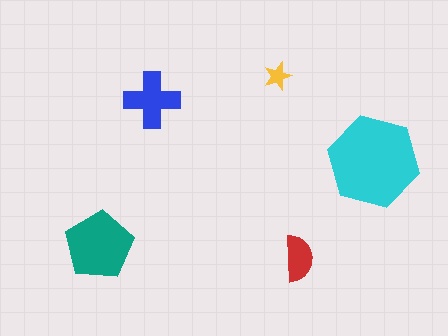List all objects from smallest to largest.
The yellow star, the red semicircle, the blue cross, the teal pentagon, the cyan hexagon.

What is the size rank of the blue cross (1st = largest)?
3rd.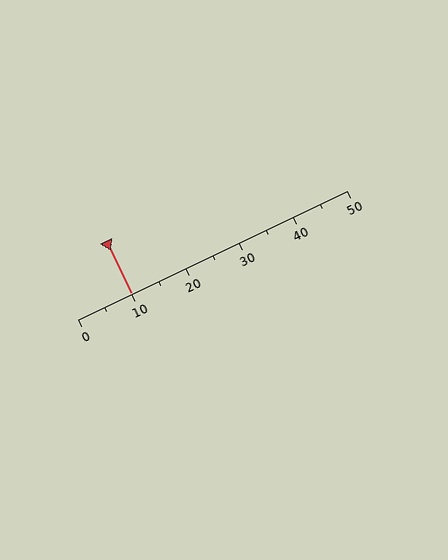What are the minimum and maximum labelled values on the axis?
The axis runs from 0 to 50.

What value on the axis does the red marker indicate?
The marker indicates approximately 10.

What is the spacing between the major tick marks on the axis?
The major ticks are spaced 10 apart.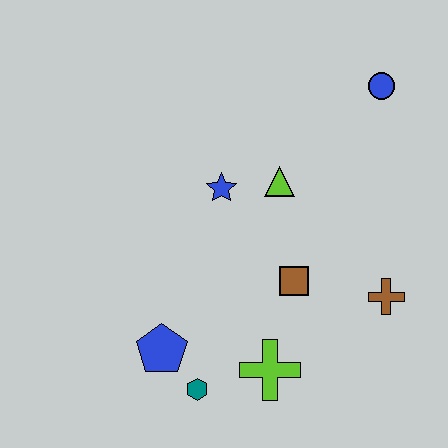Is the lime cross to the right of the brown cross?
No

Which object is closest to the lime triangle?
The blue star is closest to the lime triangle.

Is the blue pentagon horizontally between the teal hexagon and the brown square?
No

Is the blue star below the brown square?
No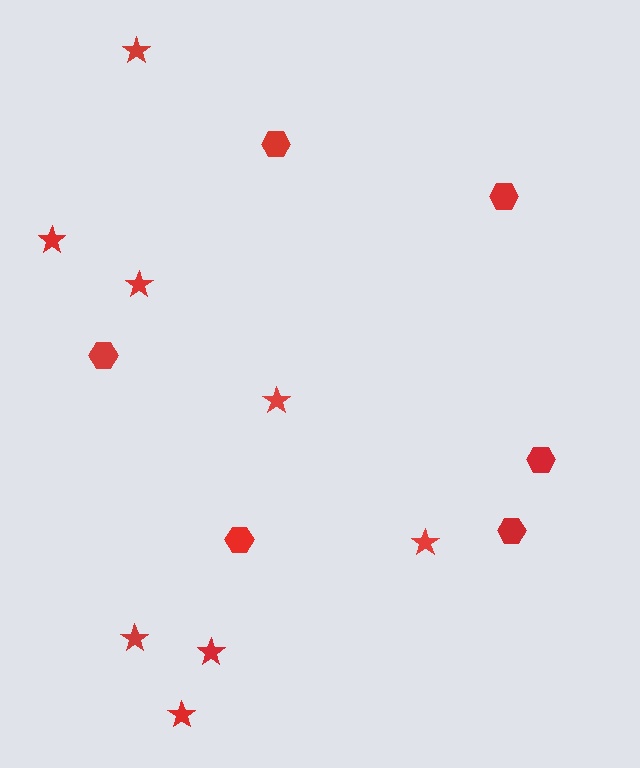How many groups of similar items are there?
There are 2 groups: one group of stars (8) and one group of hexagons (6).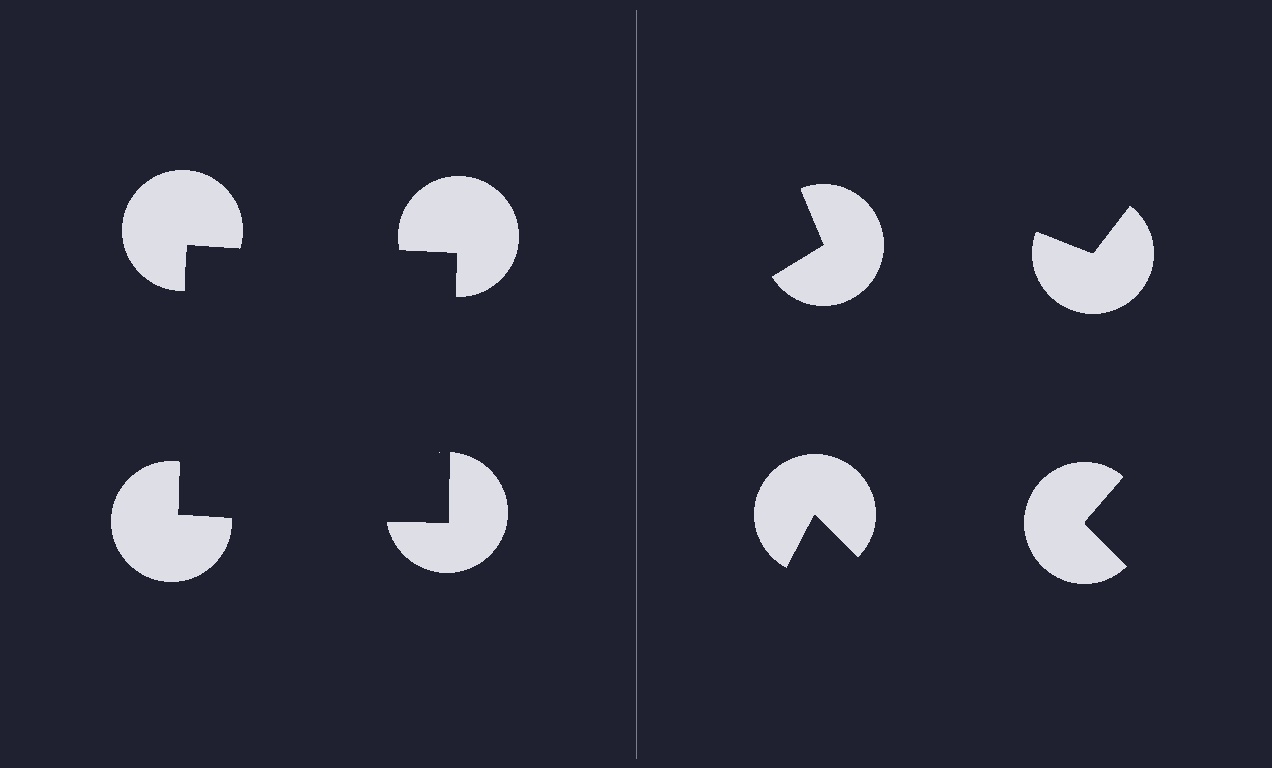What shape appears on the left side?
An illusory square.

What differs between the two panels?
The pac-man discs are positioned identically on both sides; only the wedge orientations differ. On the left they align to a square; on the right they are misaligned.